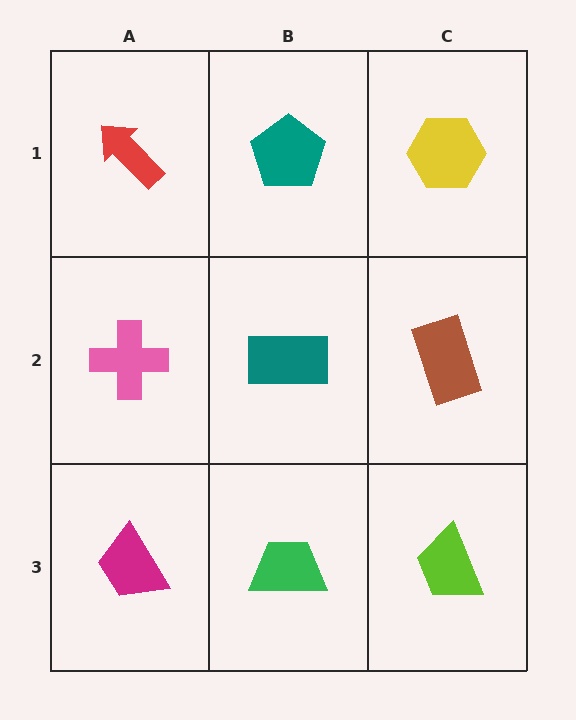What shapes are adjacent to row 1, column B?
A teal rectangle (row 2, column B), a red arrow (row 1, column A), a yellow hexagon (row 1, column C).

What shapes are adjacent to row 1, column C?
A brown rectangle (row 2, column C), a teal pentagon (row 1, column B).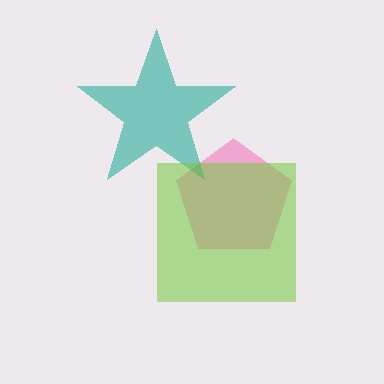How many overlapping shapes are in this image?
There are 3 overlapping shapes in the image.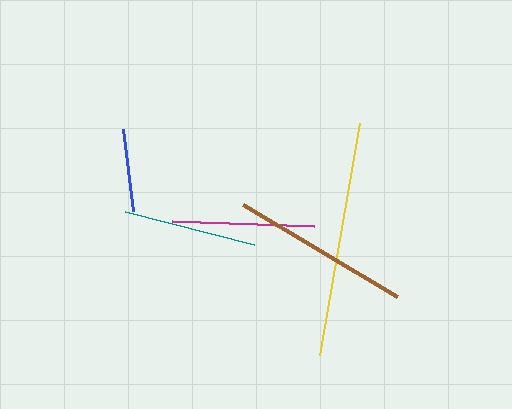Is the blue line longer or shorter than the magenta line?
The magenta line is longer than the blue line.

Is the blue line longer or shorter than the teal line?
The teal line is longer than the blue line.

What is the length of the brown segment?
The brown segment is approximately 180 pixels long.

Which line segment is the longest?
The yellow line is the longest at approximately 236 pixels.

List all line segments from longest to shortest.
From longest to shortest: yellow, brown, magenta, teal, blue.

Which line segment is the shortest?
The blue line is the shortest at approximately 83 pixels.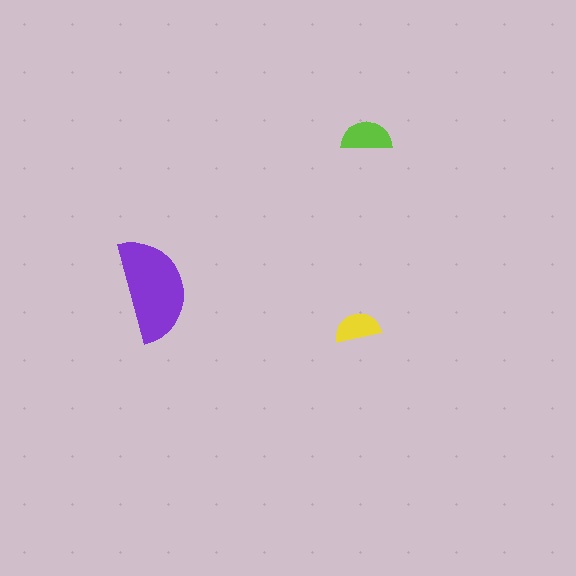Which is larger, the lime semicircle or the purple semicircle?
The purple one.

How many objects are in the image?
There are 3 objects in the image.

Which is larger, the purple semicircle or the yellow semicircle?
The purple one.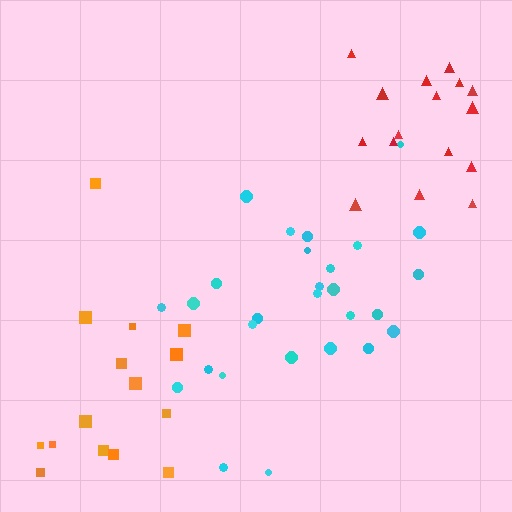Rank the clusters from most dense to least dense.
cyan, red, orange.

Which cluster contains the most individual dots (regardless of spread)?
Cyan (28).